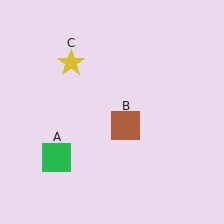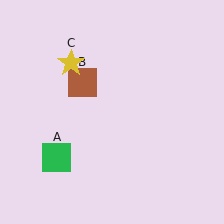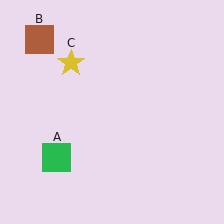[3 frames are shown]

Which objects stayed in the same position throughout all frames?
Green square (object A) and yellow star (object C) remained stationary.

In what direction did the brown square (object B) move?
The brown square (object B) moved up and to the left.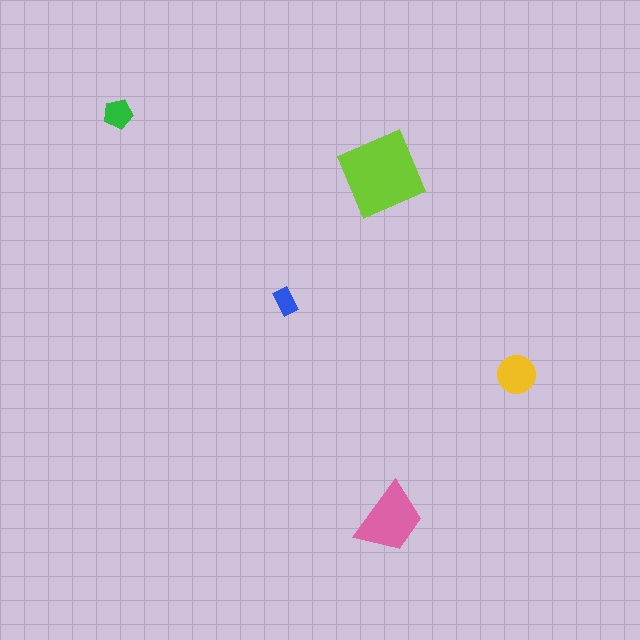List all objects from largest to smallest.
The lime square, the pink trapezoid, the yellow circle, the green pentagon, the blue rectangle.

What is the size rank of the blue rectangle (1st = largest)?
5th.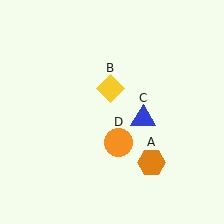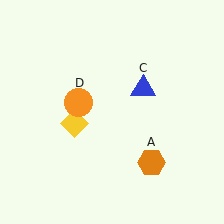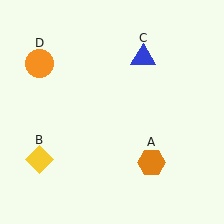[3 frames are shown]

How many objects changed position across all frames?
3 objects changed position: yellow diamond (object B), blue triangle (object C), orange circle (object D).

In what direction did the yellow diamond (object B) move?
The yellow diamond (object B) moved down and to the left.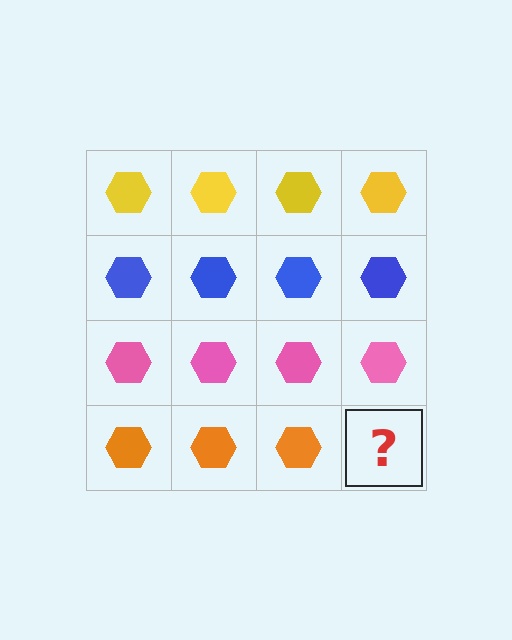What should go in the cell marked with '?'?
The missing cell should contain an orange hexagon.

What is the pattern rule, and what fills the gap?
The rule is that each row has a consistent color. The gap should be filled with an orange hexagon.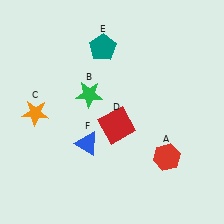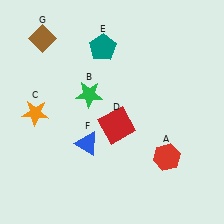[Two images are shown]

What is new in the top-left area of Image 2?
A brown diamond (G) was added in the top-left area of Image 2.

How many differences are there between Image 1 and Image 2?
There is 1 difference between the two images.